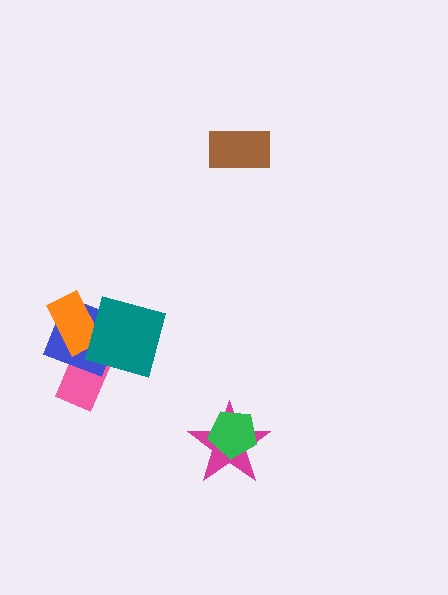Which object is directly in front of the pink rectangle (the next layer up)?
The blue diamond is directly in front of the pink rectangle.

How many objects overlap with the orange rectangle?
3 objects overlap with the orange rectangle.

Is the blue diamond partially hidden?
Yes, it is partially covered by another shape.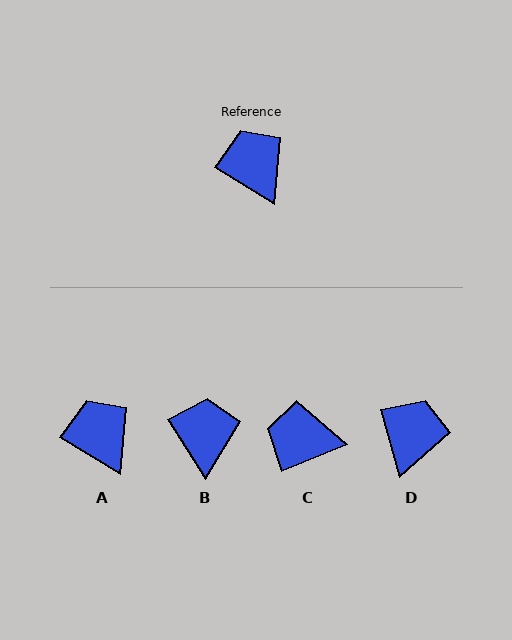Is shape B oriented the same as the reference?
No, it is off by about 26 degrees.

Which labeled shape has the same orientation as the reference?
A.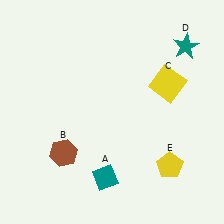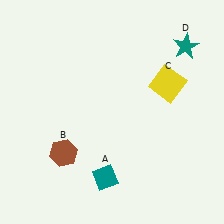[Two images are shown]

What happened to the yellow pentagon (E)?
The yellow pentagon (E) was removed in Image 2. It was in the bottom-right area of Image 1.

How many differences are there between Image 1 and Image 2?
There is 1 difference between the two images.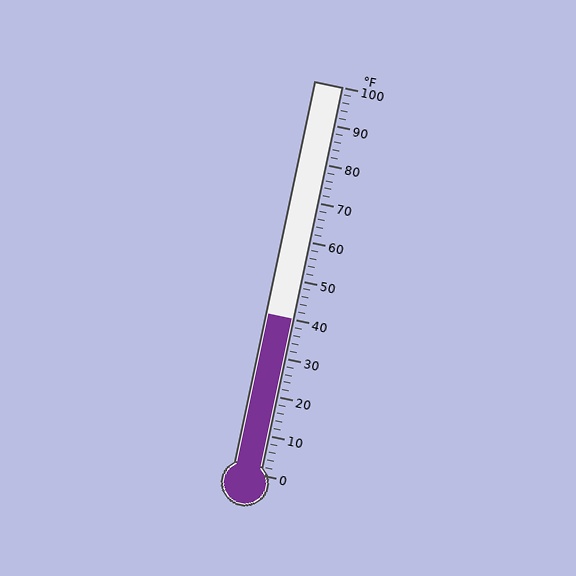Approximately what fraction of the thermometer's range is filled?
The thermometer is filled to approximately 40% of its range.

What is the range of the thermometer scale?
The thermometer scale ranges from 0°F to 100°F.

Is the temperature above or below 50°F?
The temperature is below 50°F.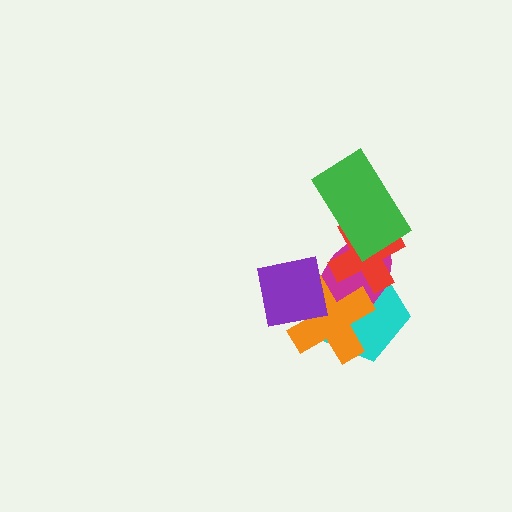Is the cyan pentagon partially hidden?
Yes, it is partially covered by another shape.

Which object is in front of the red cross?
The green rectangle is in front of the red cross.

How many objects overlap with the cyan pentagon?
4 objects overlap with the cyan pentagon.